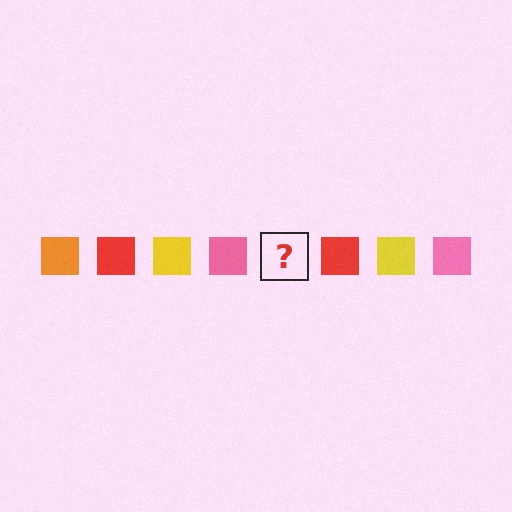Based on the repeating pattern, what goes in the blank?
The blank should be an orange square.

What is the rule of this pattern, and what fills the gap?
The rule is that the pattern cycles through orange, red, yellow, pink squares. The gap should be filled with an orange square.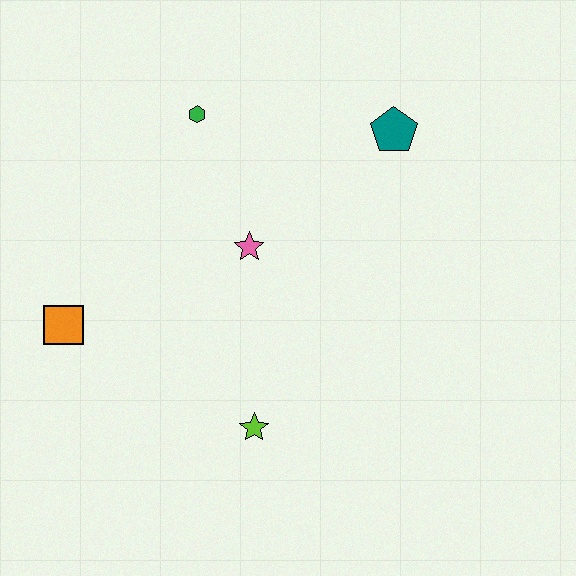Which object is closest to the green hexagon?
The pink star is closest to the green hexagon.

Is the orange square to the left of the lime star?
Yes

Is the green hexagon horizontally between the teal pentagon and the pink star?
No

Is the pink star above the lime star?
Yes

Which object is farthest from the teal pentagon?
The orange square is farthest from the teal pentagon.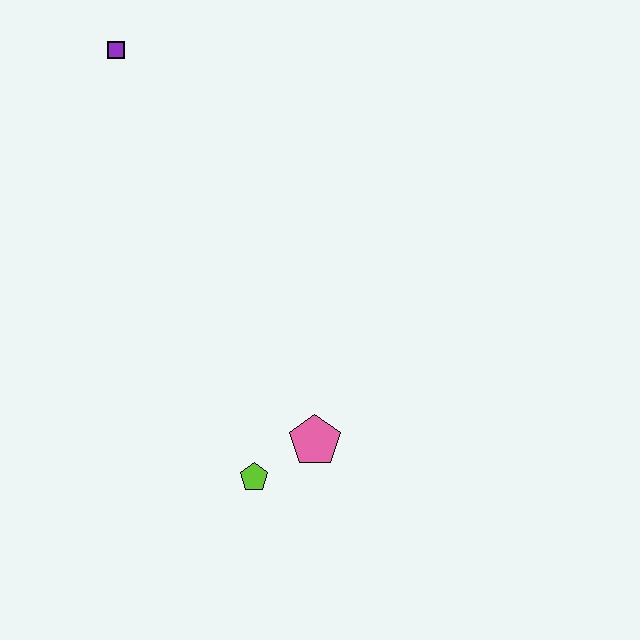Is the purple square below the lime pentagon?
No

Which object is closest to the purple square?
The pink pentagon is closest to the purple square.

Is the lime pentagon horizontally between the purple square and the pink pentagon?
Yes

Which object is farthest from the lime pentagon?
The purple square is farthest from the lime pentagon.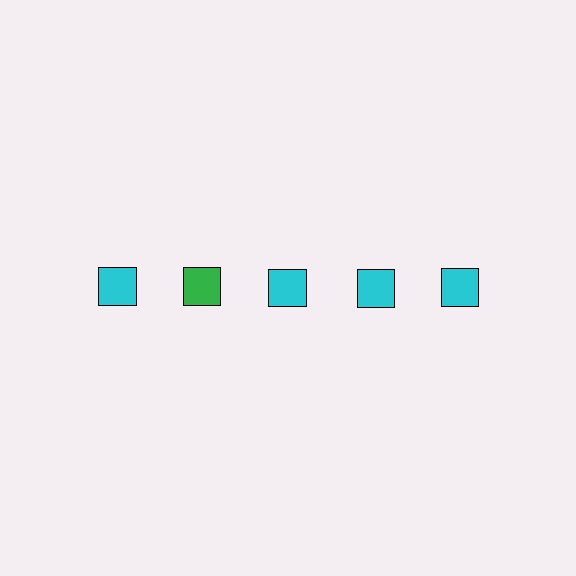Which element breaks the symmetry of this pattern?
The green square in the top row, second from left column breaks the symmetry. All other shapes are cyan squares.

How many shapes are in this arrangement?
There are 5 shapes arranged in a grid pattern.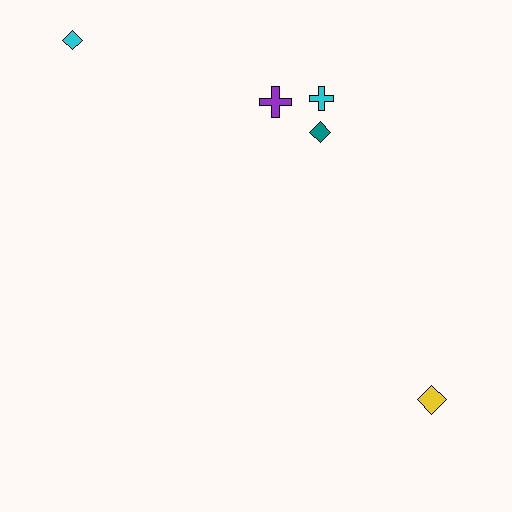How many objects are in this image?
There are 5 objects.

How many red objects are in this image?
There are no red objects.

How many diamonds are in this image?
There are 3 diamonds.